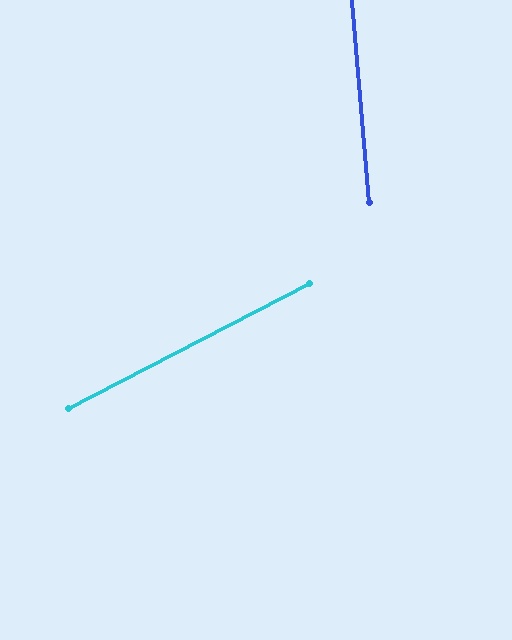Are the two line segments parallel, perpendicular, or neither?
Neither parallel nor perpendicular — they differ by about 67°.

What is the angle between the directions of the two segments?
Approximately 67 degrees.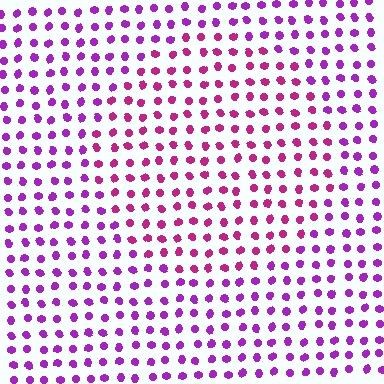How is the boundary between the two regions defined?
The boundary is defined purely by a slight shift in hue (about 32 degrees). Spacing, size, and orientation are identical on both sides.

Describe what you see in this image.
The image is filled with small purple elements in a uniform arrangement. A circle-shaped region is visible where the elements are tinted to a slightly different hue, forming a subtle color boundary.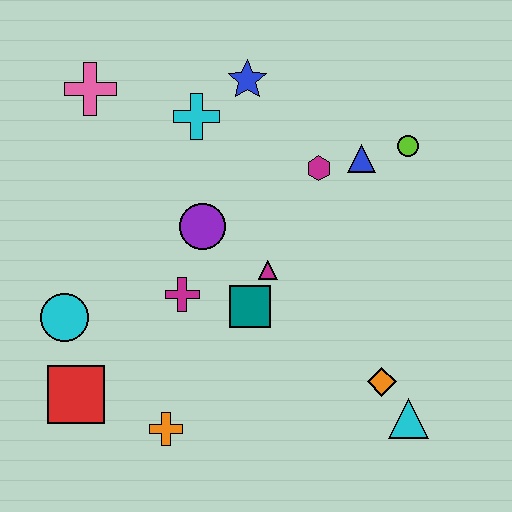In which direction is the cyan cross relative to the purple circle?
The cyan cross is above the purple circle.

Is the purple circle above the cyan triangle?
Yes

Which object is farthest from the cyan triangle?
The pink cross is farthest from the cyan triangle.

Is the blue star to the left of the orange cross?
No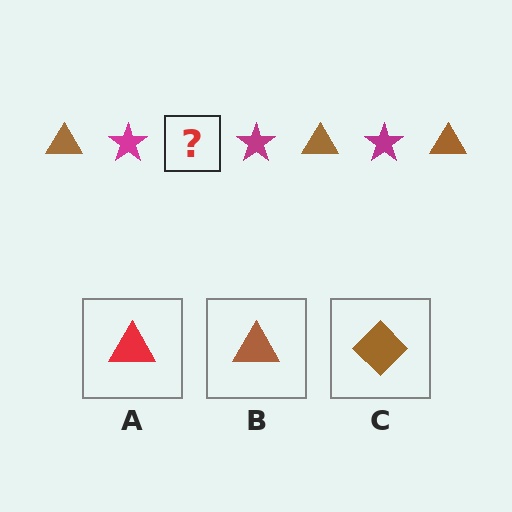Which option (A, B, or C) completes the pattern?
B.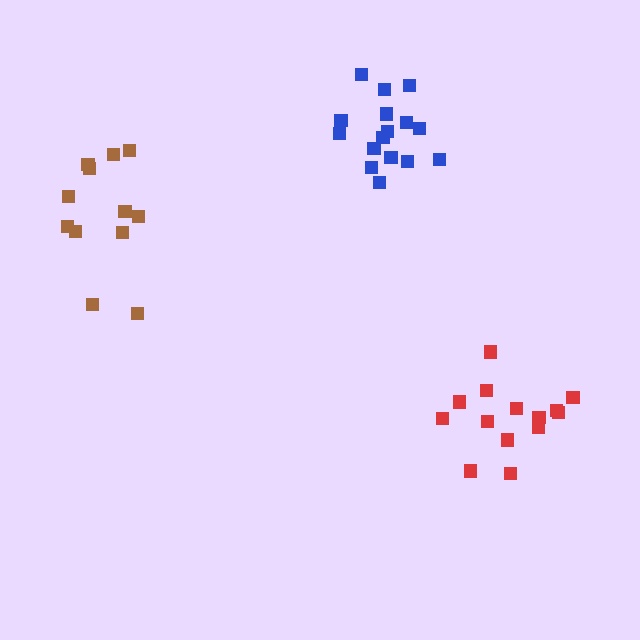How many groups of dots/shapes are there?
There are 3 groups.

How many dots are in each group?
Group 1: 14 dots, Group 2: 16 dots, Group 3: 12 dots (42 total).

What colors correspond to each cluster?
The clusters are colored: red, blue, brown.